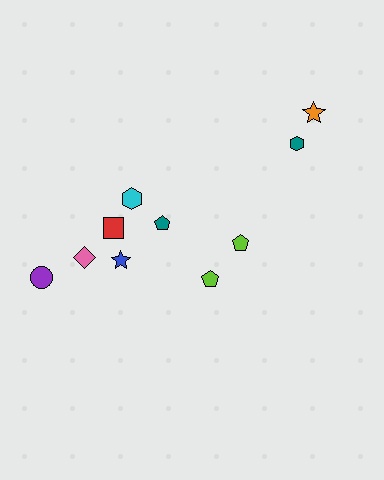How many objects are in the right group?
There are 4 objects.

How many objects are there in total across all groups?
There are 10 objects.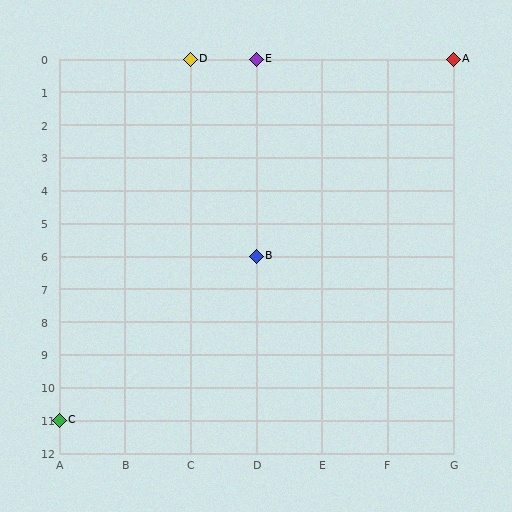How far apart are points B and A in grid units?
Points B and A are 3 columns and 6 rows apart (about 6.7 grid units diagonally).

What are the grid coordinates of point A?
Point A is at grid coordinates (G, 0).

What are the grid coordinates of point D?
Point D is at grid coordinates (C, 0).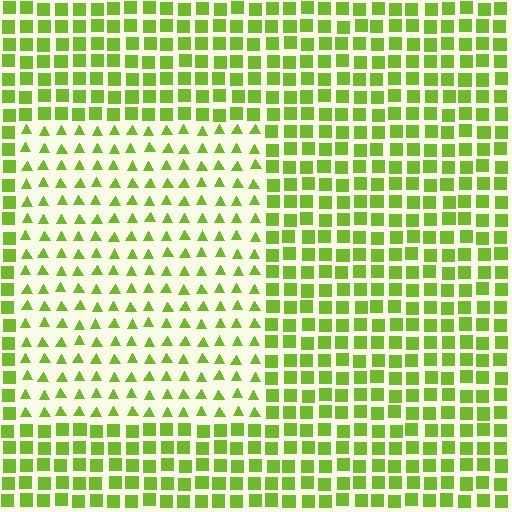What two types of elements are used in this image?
The image uses triangles inside the rectangle region and squares outside it.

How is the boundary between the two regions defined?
The boundary is defined by a change in element shape: triangles inside vs. squares outside. All elements share the same color and spacing.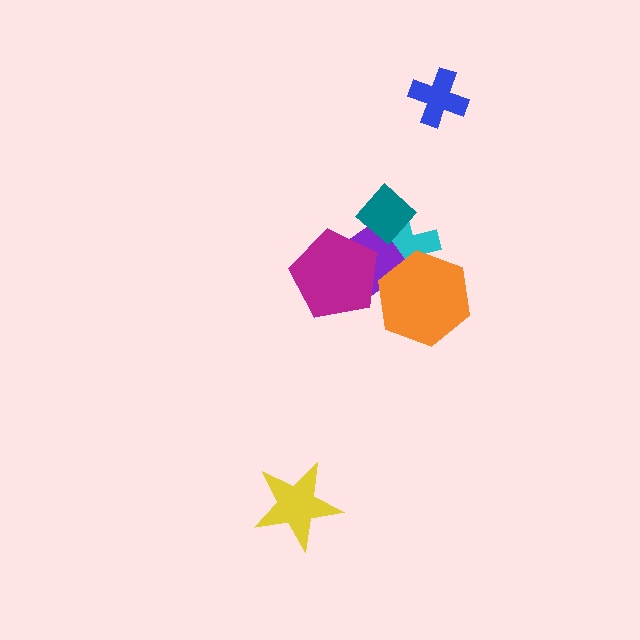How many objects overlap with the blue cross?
0 objects overlap with the blue cross.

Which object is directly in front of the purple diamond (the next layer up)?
The magenta pentagon is directly in front of the purple diamond.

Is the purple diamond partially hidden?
Yes, it is partially covered by another shape.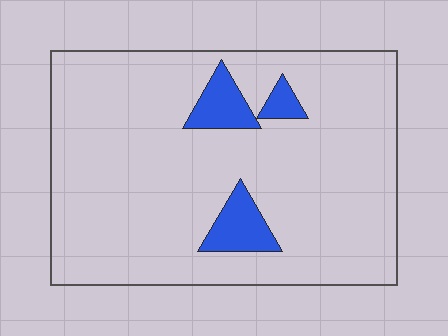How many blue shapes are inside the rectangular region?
3.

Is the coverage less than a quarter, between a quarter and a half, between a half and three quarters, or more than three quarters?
Less than a quarter.